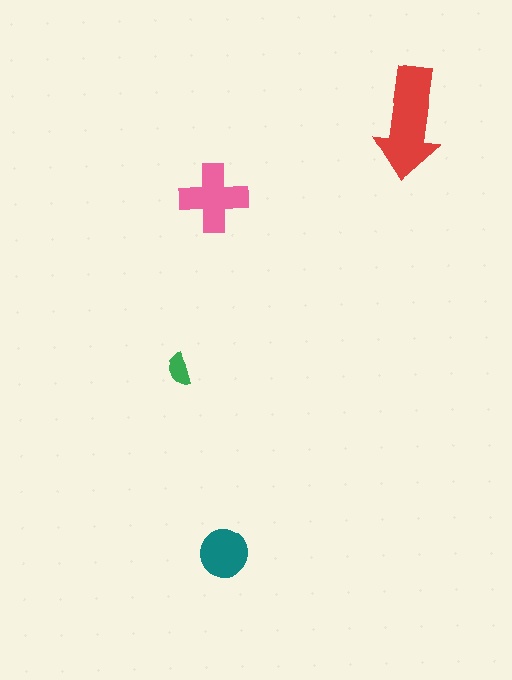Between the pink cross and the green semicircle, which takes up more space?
The pink cross.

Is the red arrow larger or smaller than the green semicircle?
Larger.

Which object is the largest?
The red arrow.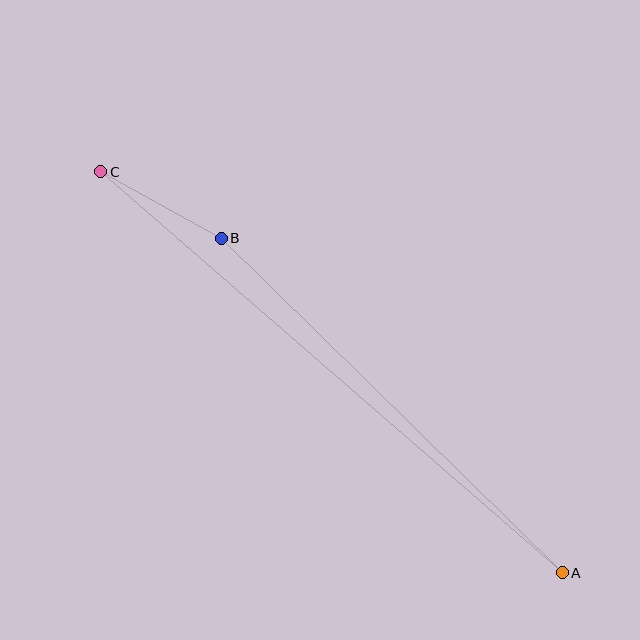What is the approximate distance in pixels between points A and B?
The distance between A and B is approximately 478 pixels.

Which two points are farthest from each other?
Points A and C are farthest from each other.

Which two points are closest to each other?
Points B and C are closest to each other.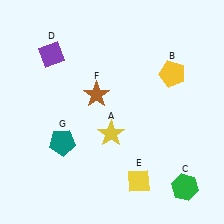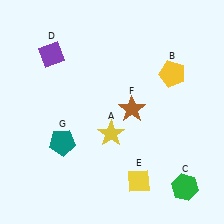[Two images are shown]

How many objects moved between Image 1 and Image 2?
1 object moved between the two images.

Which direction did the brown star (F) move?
The brown star (F) moved right.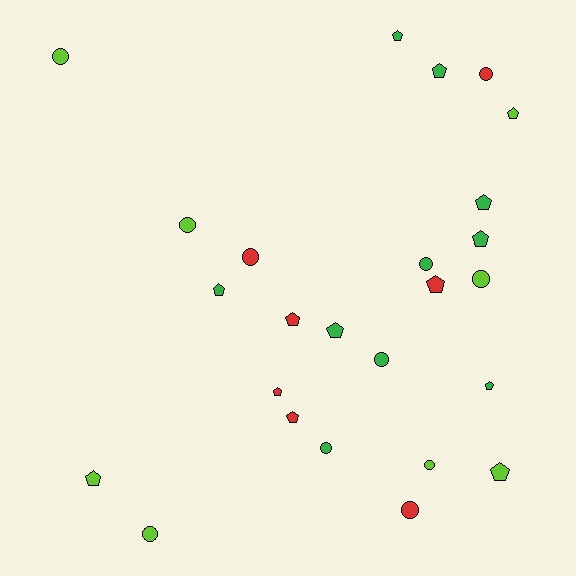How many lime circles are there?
There are 5 lime circles.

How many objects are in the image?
There are 25 objects.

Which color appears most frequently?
Green, with 10 objects.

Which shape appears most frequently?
Pentagon, with 14 objects.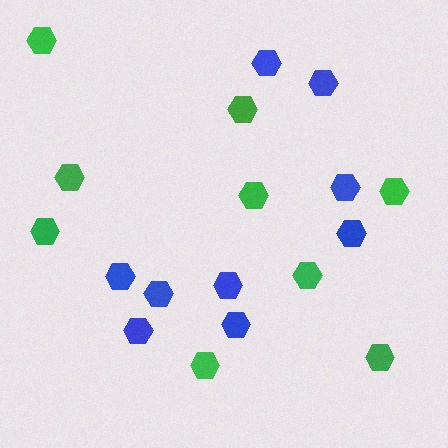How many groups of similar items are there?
There are 2 groups: one group of green hexagons (9) and one group of blue hexagons (9).